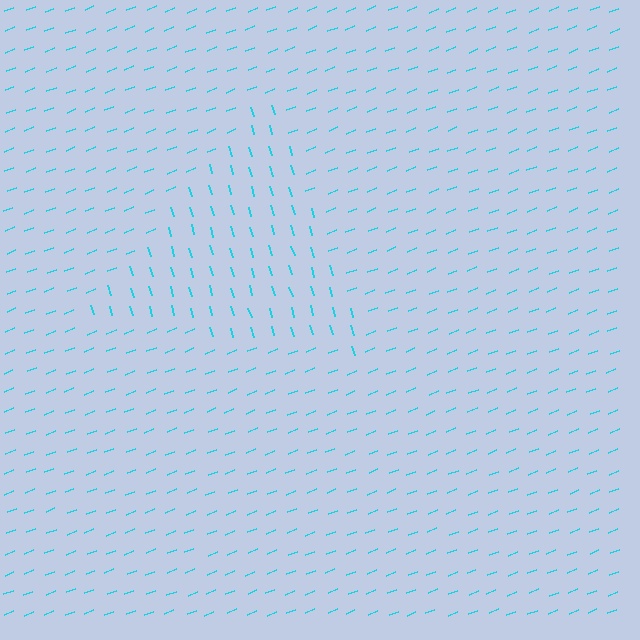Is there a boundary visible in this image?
Yes, there is a texture boundary formed by a change in line orientation.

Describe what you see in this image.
The image is filled with small cyan line segments. A triangle region in the image has lines oriented differently from the surrounding lines, creating a visible texture boundary.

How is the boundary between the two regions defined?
The boundary is defined purely by a change in line orientation (approximately 85 degrees difference). All lines are the same color and thickness.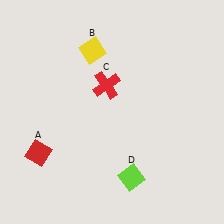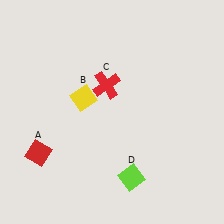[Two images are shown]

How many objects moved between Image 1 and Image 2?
1 object moved between the two images.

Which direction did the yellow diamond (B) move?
The yellow diamond (B) moved down.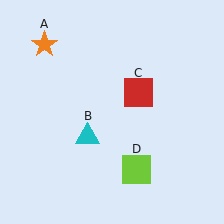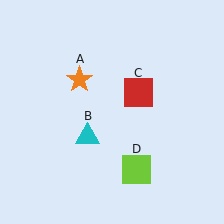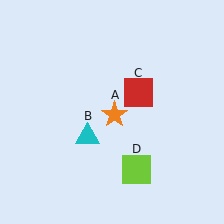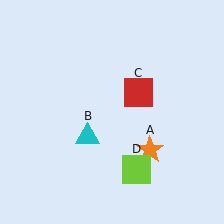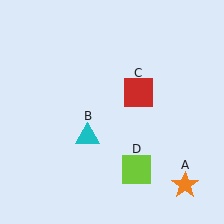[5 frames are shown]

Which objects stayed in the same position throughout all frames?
Cyan triangle (object B) and red square (object C) and lime square (object D) remained stationary.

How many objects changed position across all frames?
1 object changed position: orange star (object A).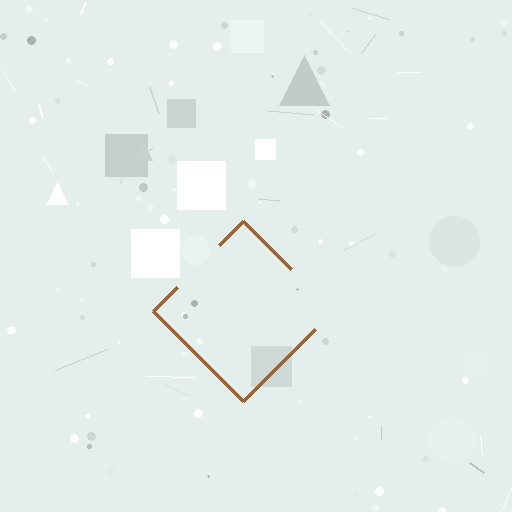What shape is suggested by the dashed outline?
The dashed outline suggests a diamond.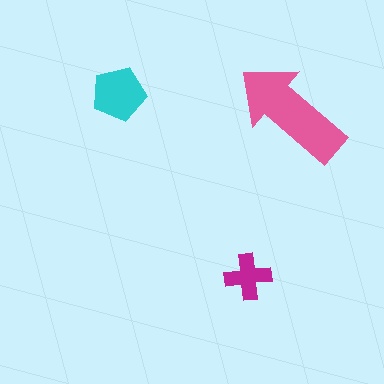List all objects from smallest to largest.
The magenta cross, the cyan pentagon, the pink arrow.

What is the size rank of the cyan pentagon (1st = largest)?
2nd.